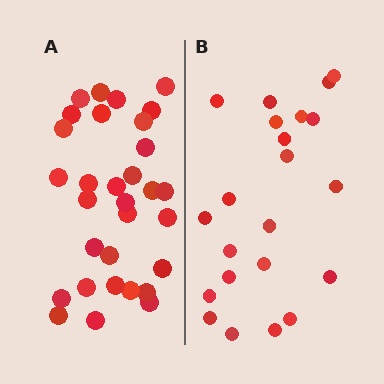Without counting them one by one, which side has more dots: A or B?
Region A (the left region) has more dots.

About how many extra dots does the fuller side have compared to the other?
Region A has roughly 8 or so more dots than region B.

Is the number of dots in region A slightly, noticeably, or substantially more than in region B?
Region A has noticeably more, but not dramatically so. The ratio is roughly 1.4 to 1.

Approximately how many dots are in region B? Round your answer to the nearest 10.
About 20 dots. (The exact count is 22, which rounds to 20.)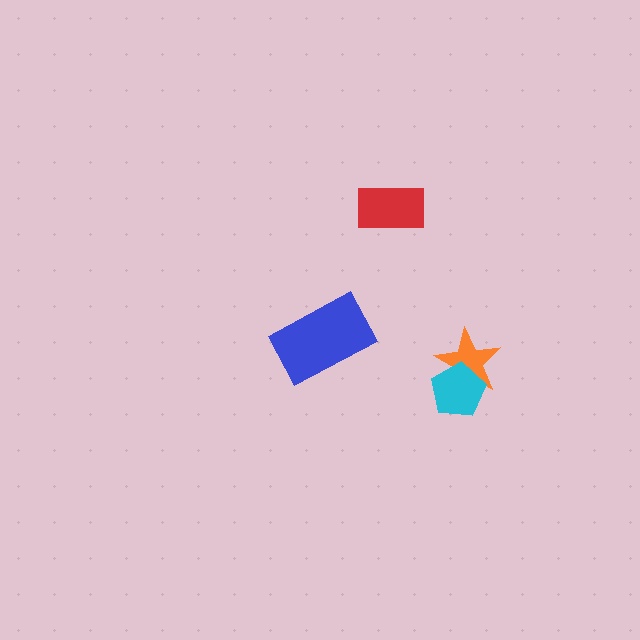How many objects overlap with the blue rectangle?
0 objects overlap with the blue rectangle.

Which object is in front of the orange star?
The cyan pentagon is in front of the orange star.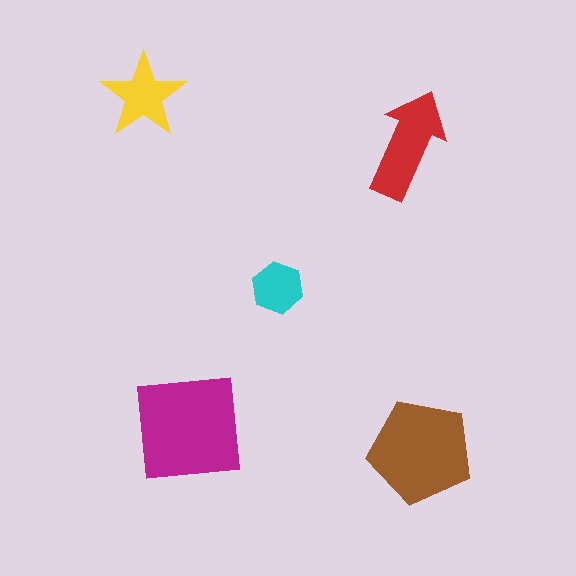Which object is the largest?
The magenta square.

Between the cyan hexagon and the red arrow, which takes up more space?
The red arrow.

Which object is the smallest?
The cyan hexagon.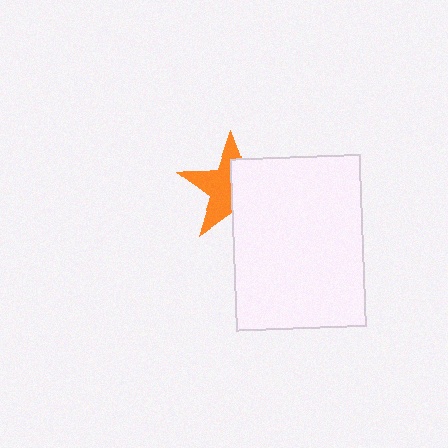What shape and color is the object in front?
The object in front is a white rectangle.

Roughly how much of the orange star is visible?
About half of it is visible (roughly 51%).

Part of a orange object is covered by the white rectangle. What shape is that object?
It is a star.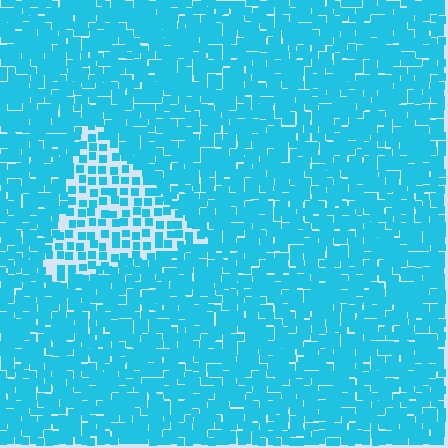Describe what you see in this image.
The image contains small cyan elements arranged at two different densities. A triangle-shaped region is visible where the elements are less densely packed than the surrounding area.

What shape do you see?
I see a triangle.